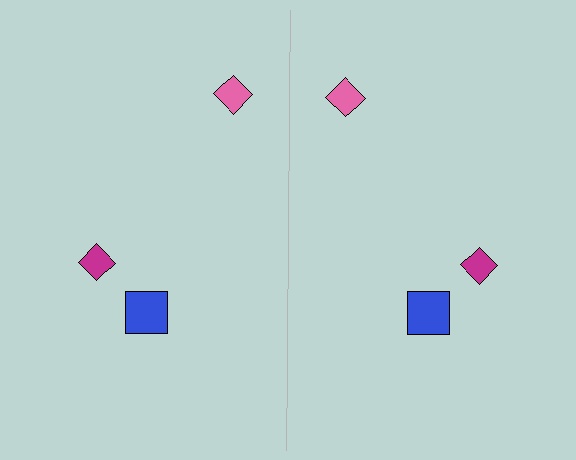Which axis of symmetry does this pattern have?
The pattern has a vertical axis of symmetry running through the center of the image.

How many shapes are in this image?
There are 6 shapes in this image.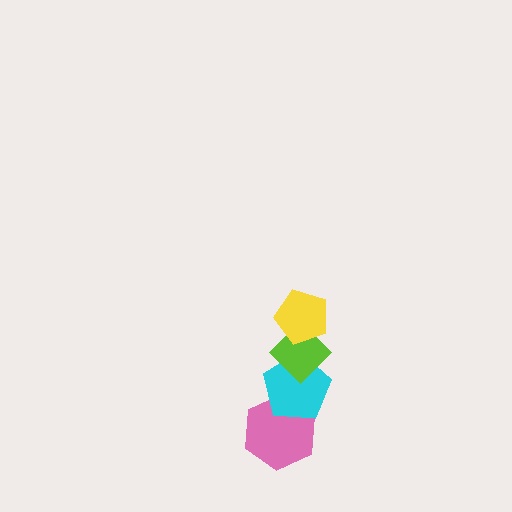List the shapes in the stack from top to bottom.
From top to bottom: the yellow pentagon, the lime diamond, the cyan pentagon, the pink hexagon.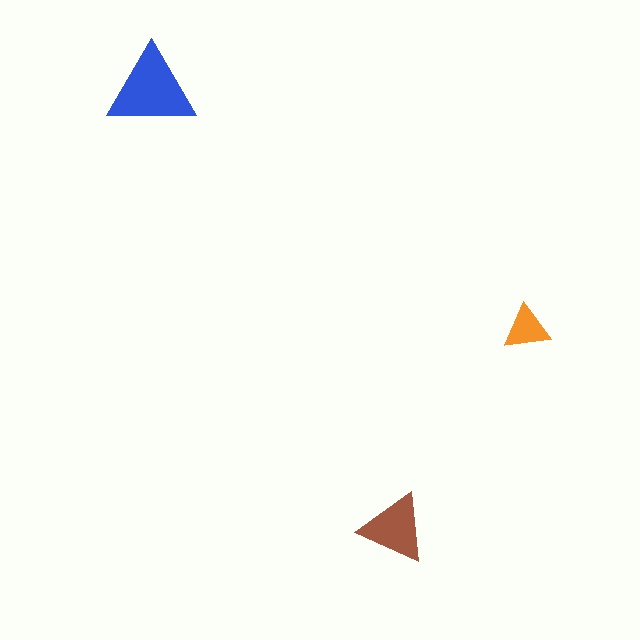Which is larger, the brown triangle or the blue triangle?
The blue one.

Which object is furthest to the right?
The orange triangle is rightmost.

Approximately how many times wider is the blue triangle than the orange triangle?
About 2 times wider.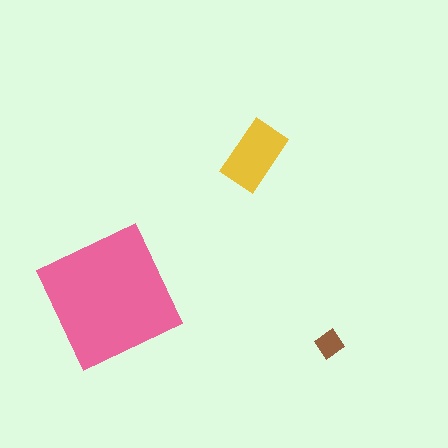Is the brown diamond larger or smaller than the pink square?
Smaller.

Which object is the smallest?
The brown diamond.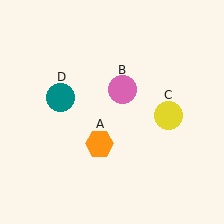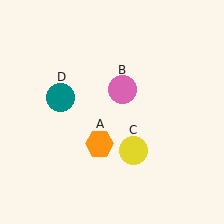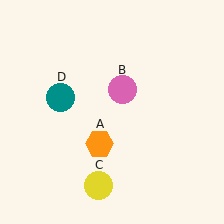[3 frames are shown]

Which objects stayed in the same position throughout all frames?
Orange hexagon (object A) and pink circle (object B) and teal circle (object D) remained stationary.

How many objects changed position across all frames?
1 object changed position: yellow circle (object C).